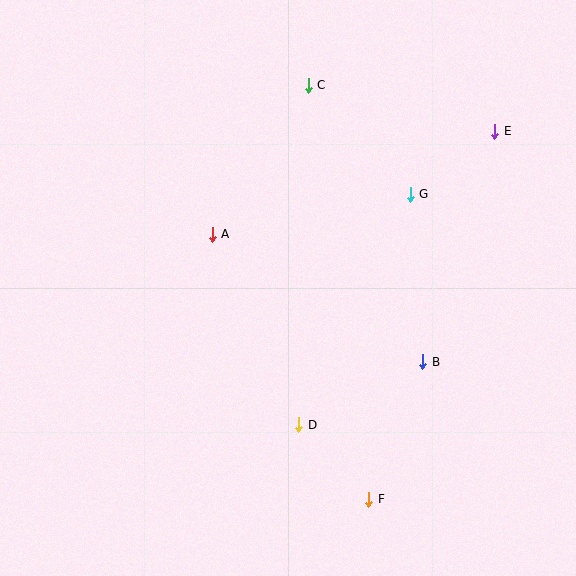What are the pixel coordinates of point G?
Point G is at (410, 194).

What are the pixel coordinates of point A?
Point A is at (212, 234).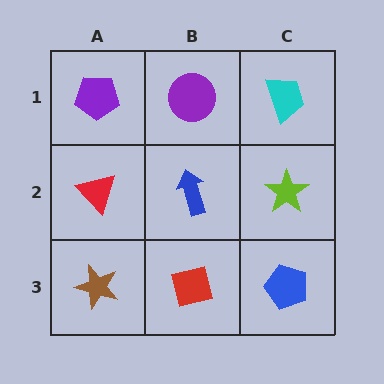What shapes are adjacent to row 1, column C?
A lime star (row 2, column C), a purple circle (row 1, column B).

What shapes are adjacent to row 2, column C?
A cyan trapezoid (row 1, column C), a blue pentagon (row 3, column C), a blue arrow (row 2, column B).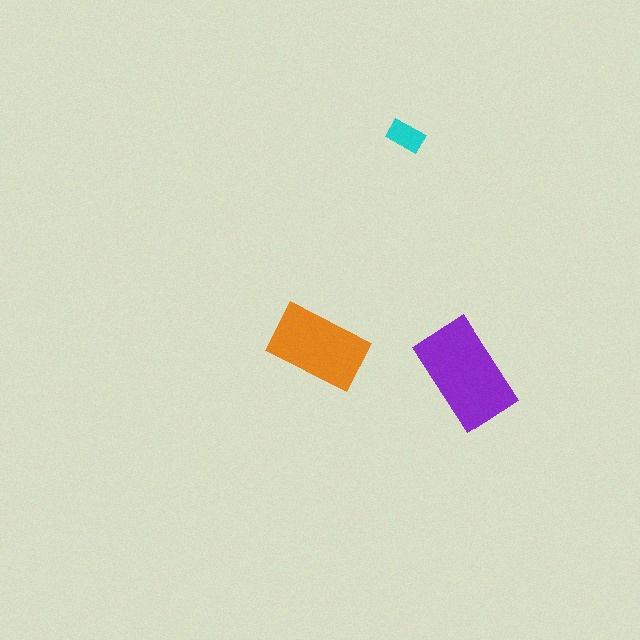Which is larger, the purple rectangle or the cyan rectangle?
The purple one.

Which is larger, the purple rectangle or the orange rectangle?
The purple one.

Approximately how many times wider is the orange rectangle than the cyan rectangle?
About 2.5 times wider.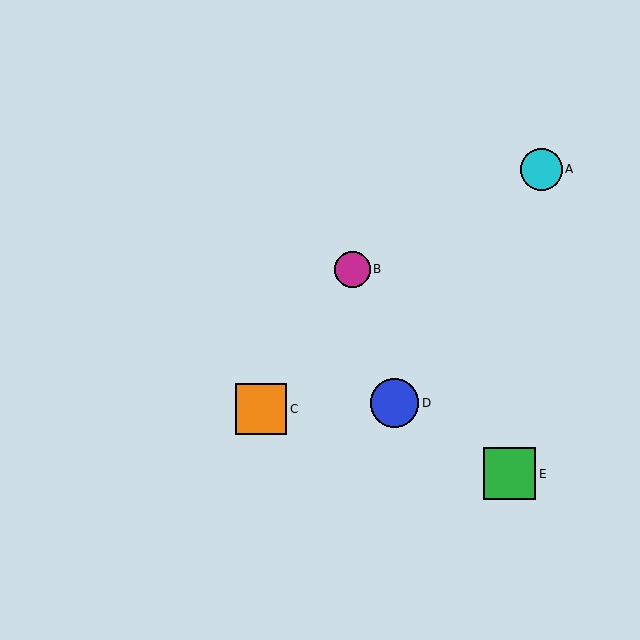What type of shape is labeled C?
Shape C is an orange square.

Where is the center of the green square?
The center of the green square is at (510, 474).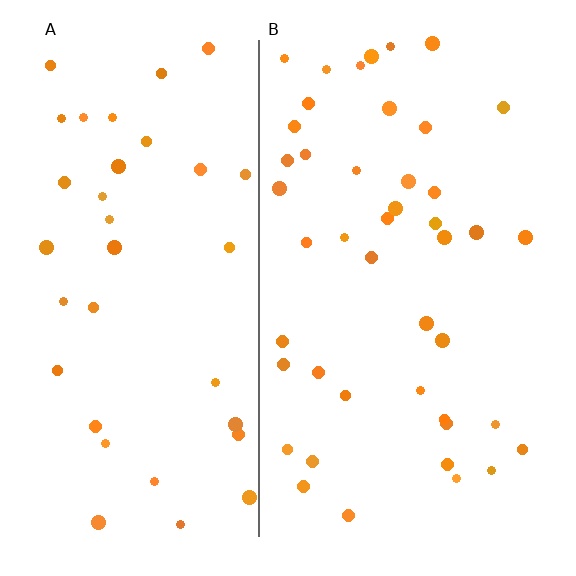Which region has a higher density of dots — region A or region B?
B (the right).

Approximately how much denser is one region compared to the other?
Approximately 1.2× — region B over region A.